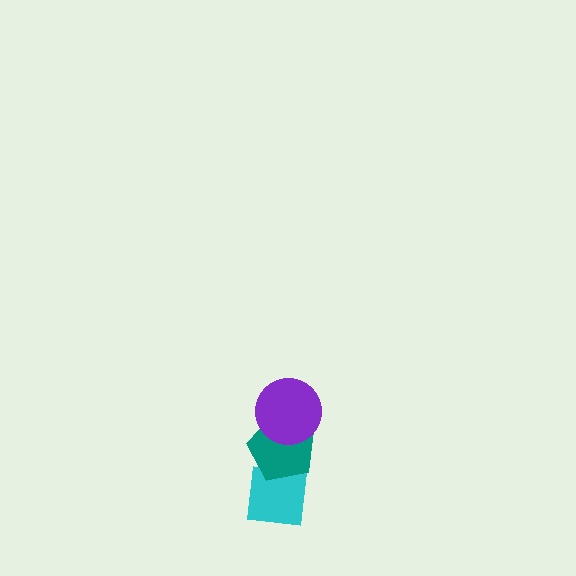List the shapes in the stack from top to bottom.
From top to bottom: the purple circle, the teal pentagon, the cyan square.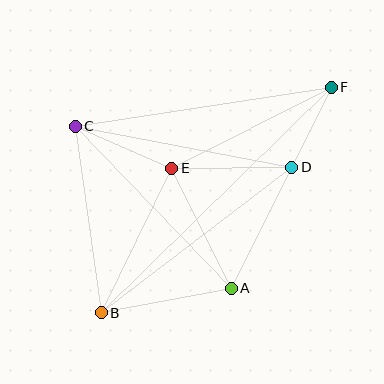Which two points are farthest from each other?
Points B and F are farthest from each other.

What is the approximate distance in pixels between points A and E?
The distance between A and E is approximately 134 pixels.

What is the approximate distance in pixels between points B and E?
The distance between B and E is approximately 160 pixels.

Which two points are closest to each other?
Points D and F are closest to each other.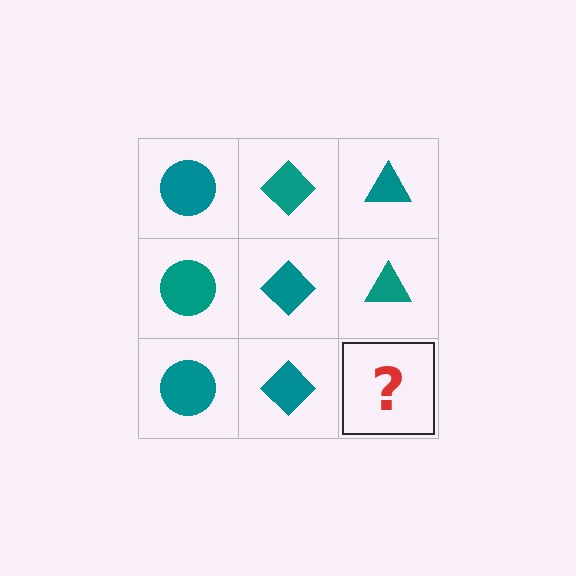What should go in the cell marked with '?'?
The missing cell should contain a teal triangle.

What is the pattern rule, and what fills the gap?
The rule is that each column has a consistent shape. The gap should be filled with a teal triangle.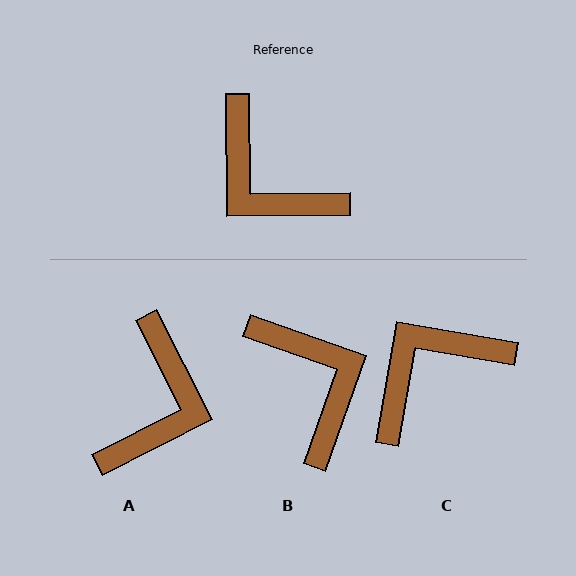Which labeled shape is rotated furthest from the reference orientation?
B, about 160 degrees away.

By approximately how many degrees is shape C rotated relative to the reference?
Approximately 101 degrees clockwise.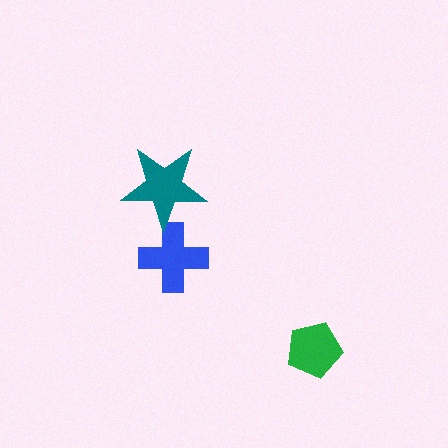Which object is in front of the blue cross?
The teal star is in front of the blue cross.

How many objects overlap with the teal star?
1 object overlaps with the teal star.